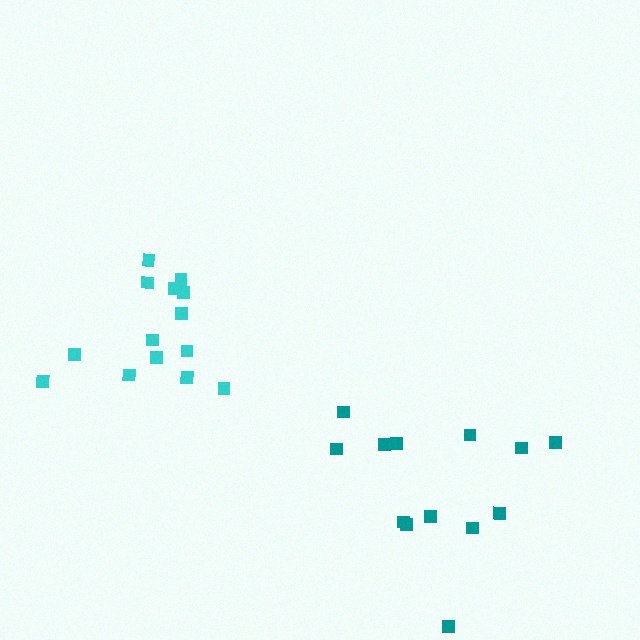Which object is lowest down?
The teal cluster is bottommost.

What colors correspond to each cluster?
The clusters are colored: teal, cyan.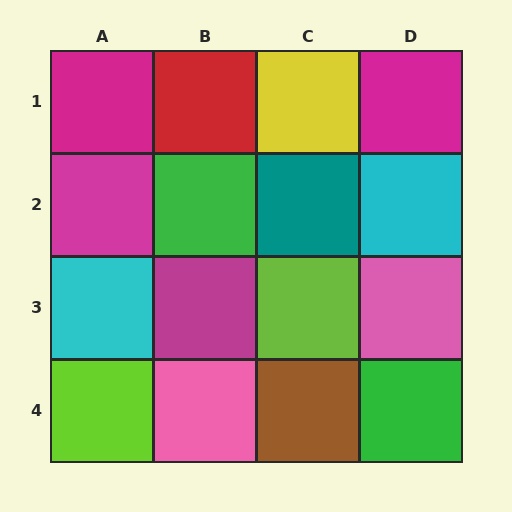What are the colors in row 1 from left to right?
Magenta, red, yellow, magenta.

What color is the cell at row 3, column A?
Cyan.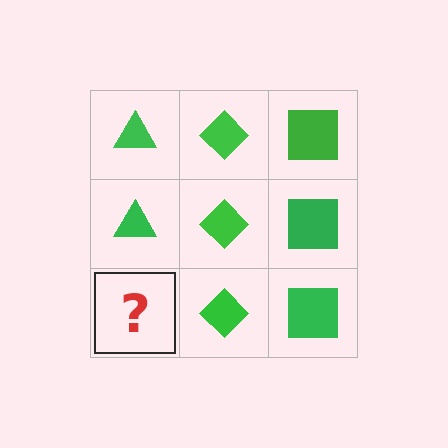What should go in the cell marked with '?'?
The missing cell should contain a green triangle.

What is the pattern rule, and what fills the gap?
The rule is that each column has a consistent shape. The gap should be filled with a green triangle.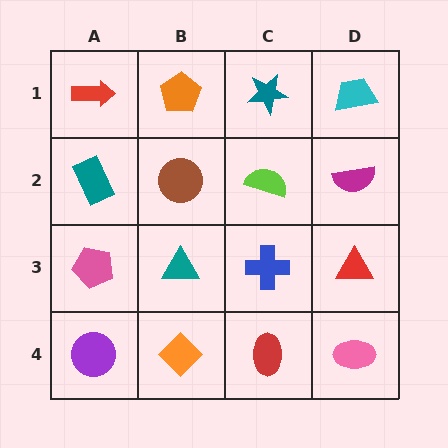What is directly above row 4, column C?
A blue cross.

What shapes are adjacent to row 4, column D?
A red triangle (row 3, column D), a red ellipse (row 4, column C).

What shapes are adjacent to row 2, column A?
A red arrow (row 1, column A), a pink pentagon (row 3, column A), a brown circle (row 2, column B).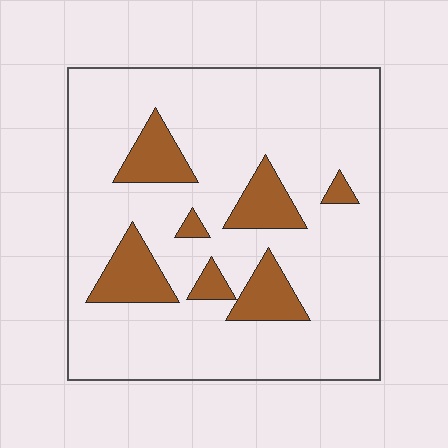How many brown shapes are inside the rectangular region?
7.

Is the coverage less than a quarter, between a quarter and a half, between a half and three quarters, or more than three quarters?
Less than a quarter.